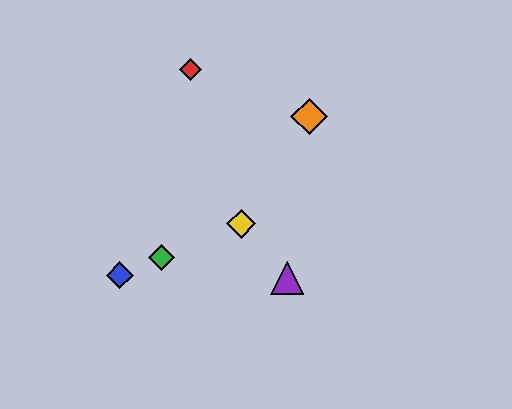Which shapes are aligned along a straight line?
The blue diamond, the green diamond, the yellow diamond are aligned along a straight line.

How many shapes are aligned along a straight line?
3 shapes (the blue diamond, the green diamond, the yellow diamond) are aligned along a straight line.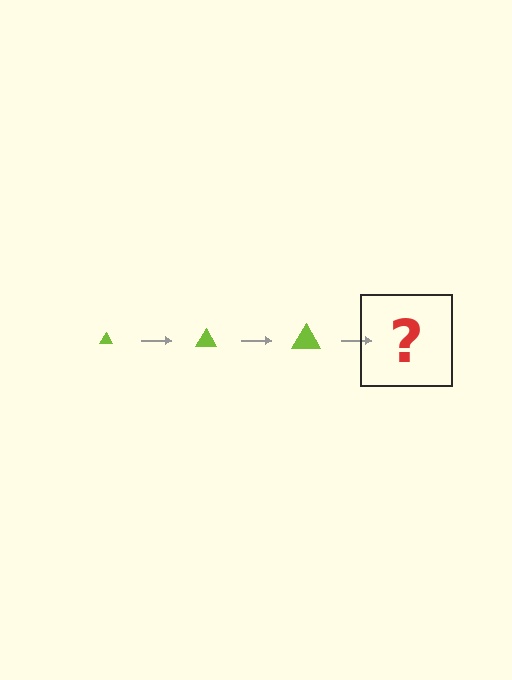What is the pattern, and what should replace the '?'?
The pattern is that the triangle gets progressively larger each step. The '?' should be a lime triangle, larger than the previous one.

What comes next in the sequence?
The next element should be a lime triangle, larger than the previous one.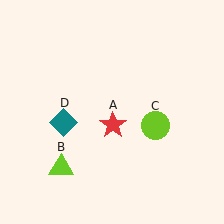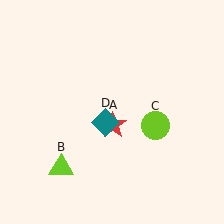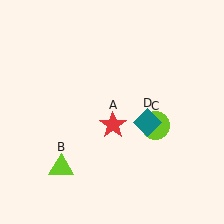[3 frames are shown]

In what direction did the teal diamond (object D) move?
The teal diamond (object D) moved right.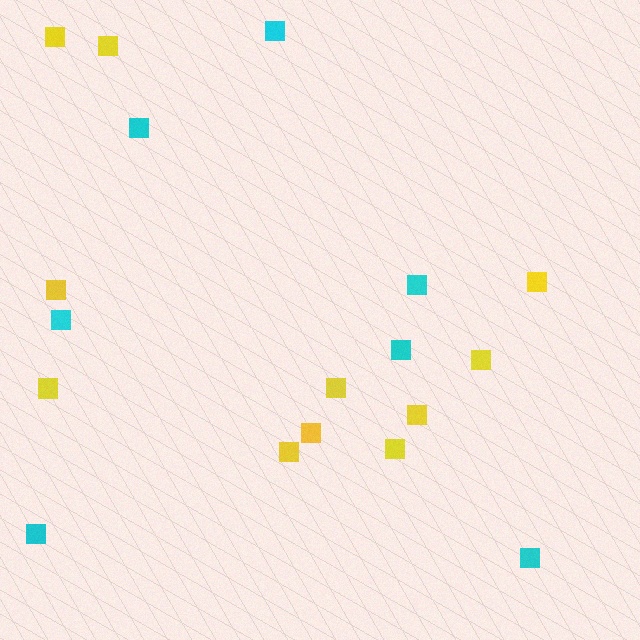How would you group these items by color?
There are 2 groups: one group of yellow squares (11) and one group of cyan squares (7).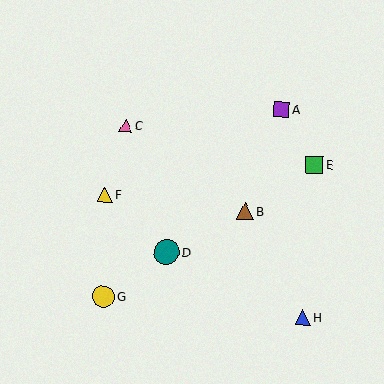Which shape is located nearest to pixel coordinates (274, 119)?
The purple square (labeled A) at (281, 109) is nearest to that location.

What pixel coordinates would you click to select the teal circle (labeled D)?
Click at (166, 252) to select the teal circle D.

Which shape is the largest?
The teal circle (labeled D) is the largest.